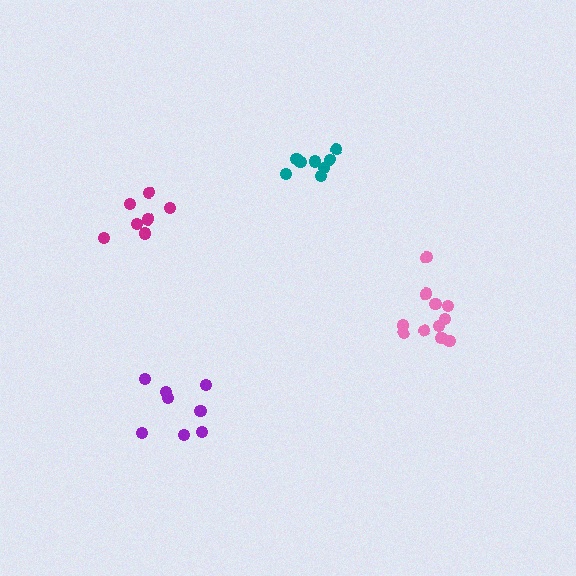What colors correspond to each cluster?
The clusters are colored: pink, purple, magenta, teal.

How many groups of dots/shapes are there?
There are 4 groups.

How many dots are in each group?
Group 1: 11 dots, Group 2: 8 dots, Group 3: 7 dots, Group 4: 8 dots (34 total).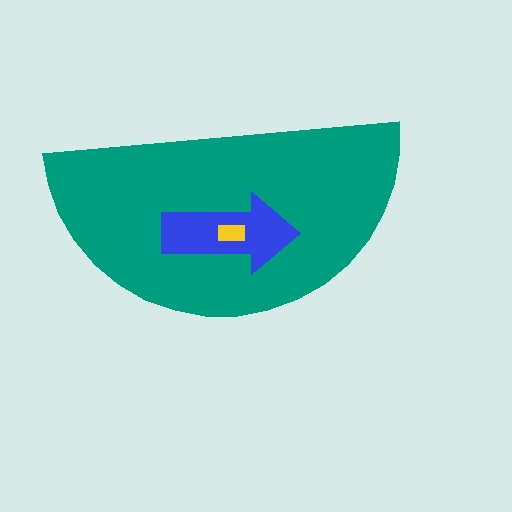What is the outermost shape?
The teal semicircle.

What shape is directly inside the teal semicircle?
The blue arrow.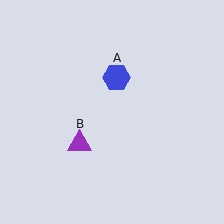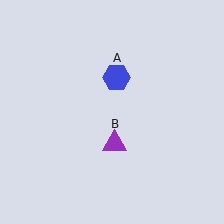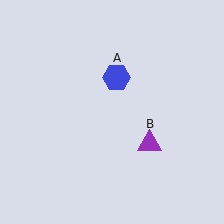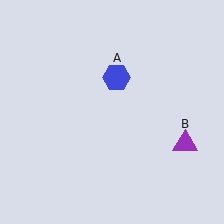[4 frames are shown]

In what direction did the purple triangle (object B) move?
The purple triangle (object B) moved right.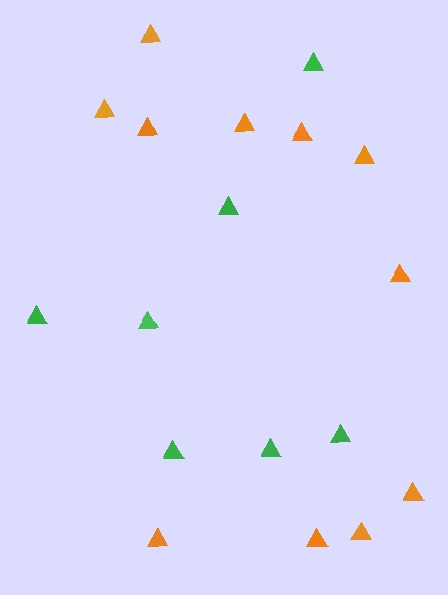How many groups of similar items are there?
There are 2 groups: one group of green triangles (7) and one group of orange triangles (11).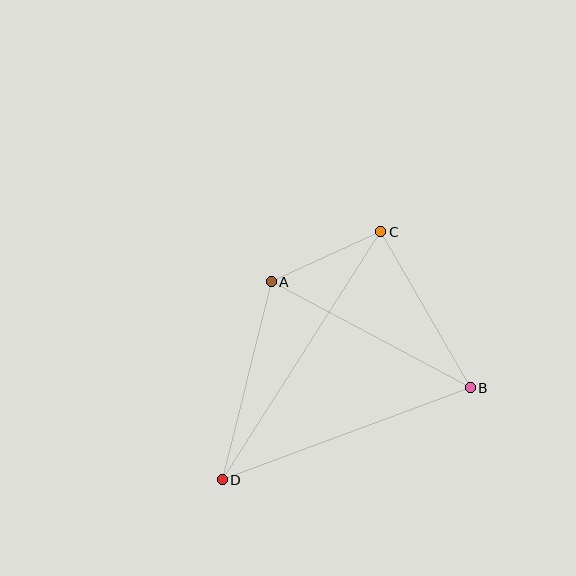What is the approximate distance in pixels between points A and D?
The distance between A and D is approximately 204 pixels.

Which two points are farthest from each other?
Points C and D are farthest from each other.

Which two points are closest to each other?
Points A and C are closest to each other.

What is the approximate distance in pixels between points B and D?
The distance between B and D is approximately 264 pixels.